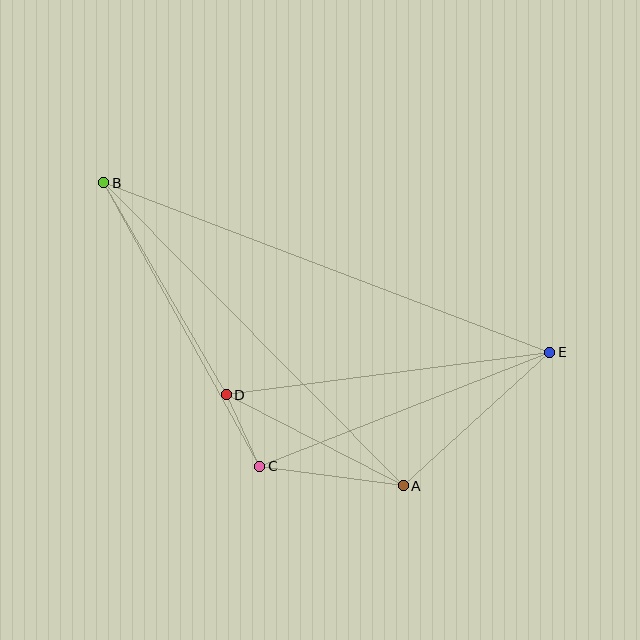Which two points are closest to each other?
Points C and D are closest to each other.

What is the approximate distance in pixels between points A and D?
The distance between A and D is approximately 199 pixels.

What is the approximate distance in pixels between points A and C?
The distance between A and C is approximately 145 pixels.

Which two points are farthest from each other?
Points B and E are farthest from each other.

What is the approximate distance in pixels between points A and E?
The distance between A and E is approximately 198 pixels.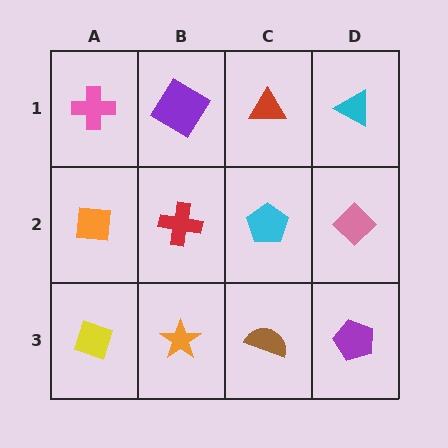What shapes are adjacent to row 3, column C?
A cyan pentagon (row 2, column C), an orange star (row 3, column B), a purple pentagon (row 3, column D).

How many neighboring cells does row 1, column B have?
3.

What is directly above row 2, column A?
A pink cross.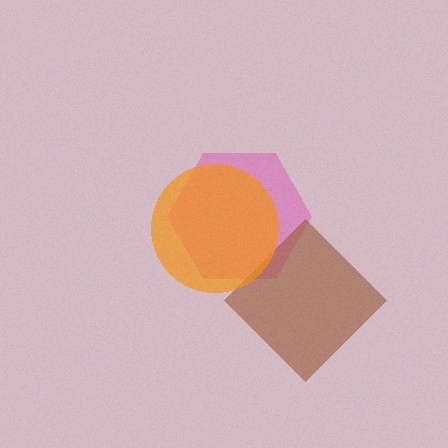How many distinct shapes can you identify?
There are 3 distinct shapes: a pink hexagon, a brown diamond, an orange circle.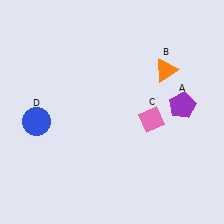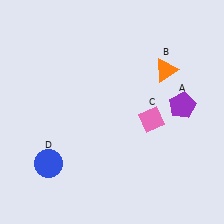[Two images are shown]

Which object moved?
The blue circle (D) moved down.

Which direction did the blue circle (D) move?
The blue circle (D) moved down.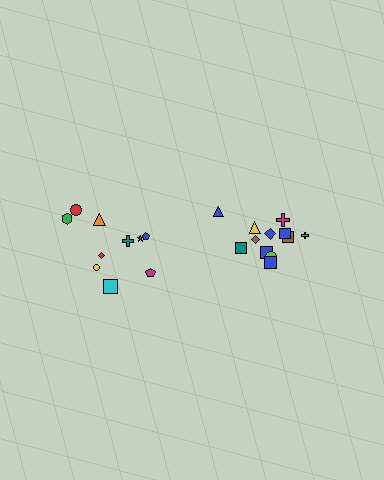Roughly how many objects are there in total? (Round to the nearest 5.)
Roughly 20 objects in total.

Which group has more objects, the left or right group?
The right group.